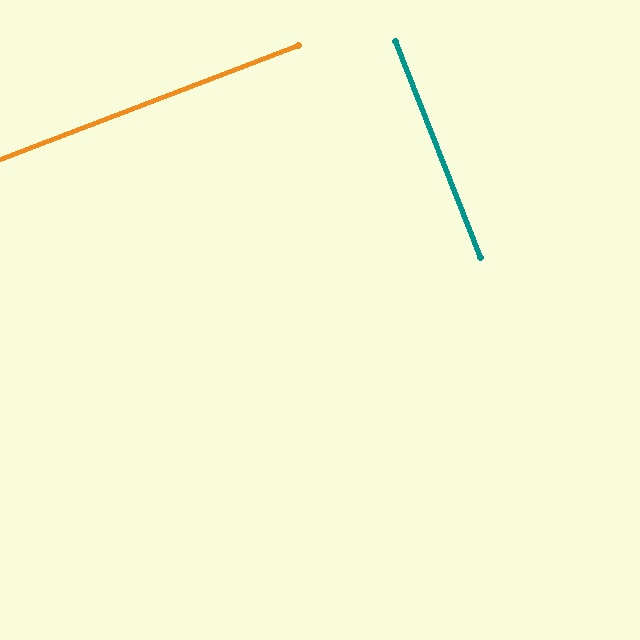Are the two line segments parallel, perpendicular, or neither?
Perpendicular — they meet at approximately 90°.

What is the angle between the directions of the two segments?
Approximately 90 degrees.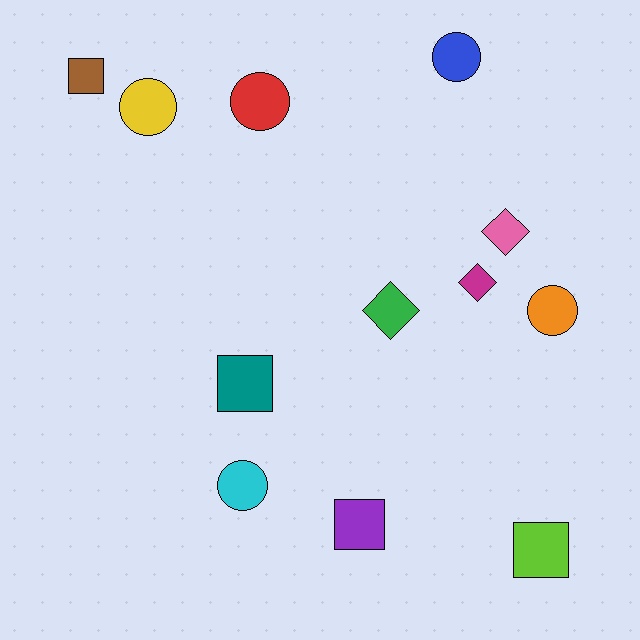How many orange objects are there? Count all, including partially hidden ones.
There is 1 orange object.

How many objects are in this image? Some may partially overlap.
There are 12 objects.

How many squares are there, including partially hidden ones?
There are 4 squares.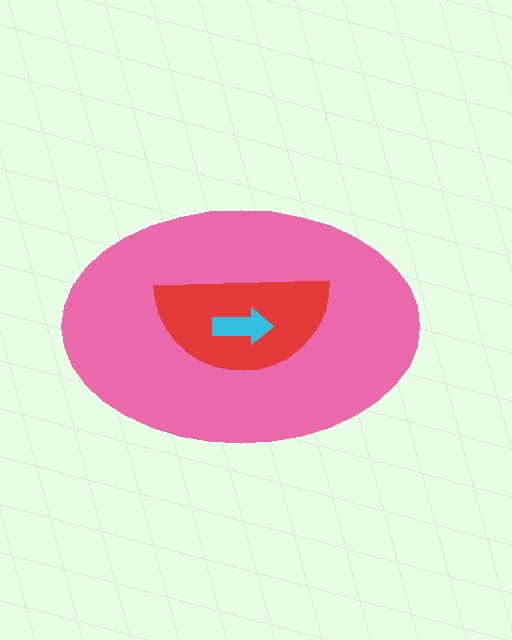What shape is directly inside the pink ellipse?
The red semicircle.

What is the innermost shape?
The cyan arrow.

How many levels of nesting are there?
3.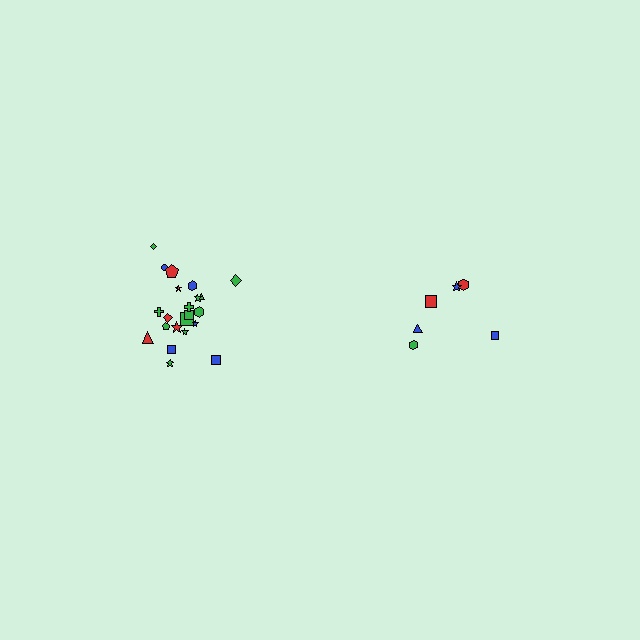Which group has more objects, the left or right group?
The left group.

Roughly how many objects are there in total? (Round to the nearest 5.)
Roughly 30 objects in total.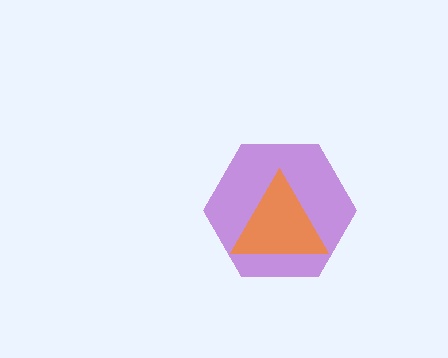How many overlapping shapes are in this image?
There are 2 overlapping shapes in the image.